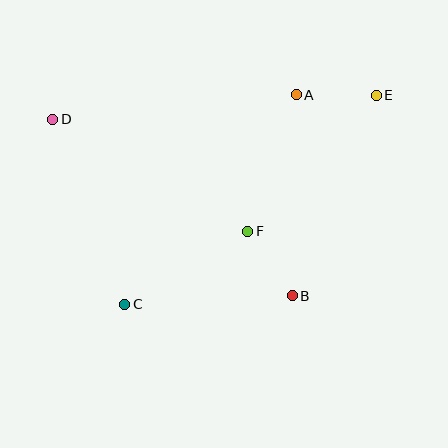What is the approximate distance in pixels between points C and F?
The distance between C and F is approximately 143 pixels.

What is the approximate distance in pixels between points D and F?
The distance between D and F is approximately 225 pixels.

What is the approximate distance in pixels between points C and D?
The distance between C and D is approximately 198 pixels.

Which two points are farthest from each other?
Points C and E are farthest from each other.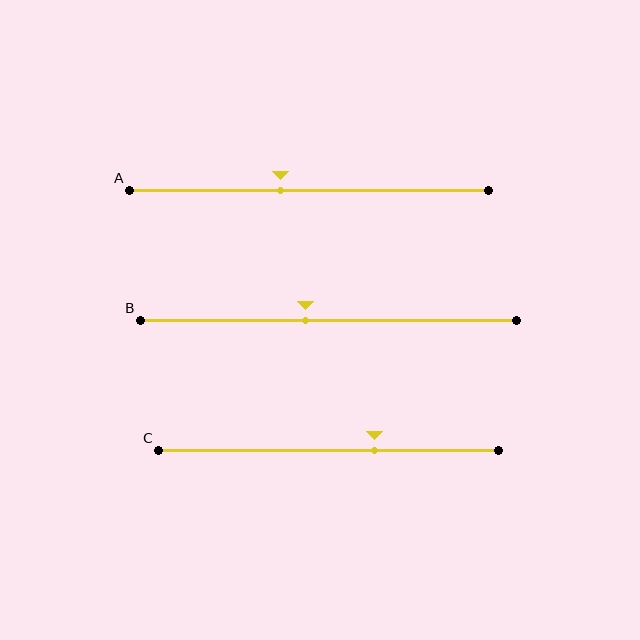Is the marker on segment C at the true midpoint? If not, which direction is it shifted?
No, the marker on segment C is shifted to the right by about 14% of the segment length.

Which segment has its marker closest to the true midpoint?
Segment B has its marker closest to the true midpoint.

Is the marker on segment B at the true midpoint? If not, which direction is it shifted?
No, the marker on segment B is shifted to the left by about 6% of the segment length.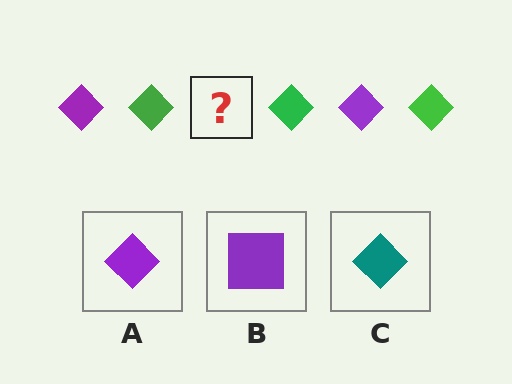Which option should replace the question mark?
Option A.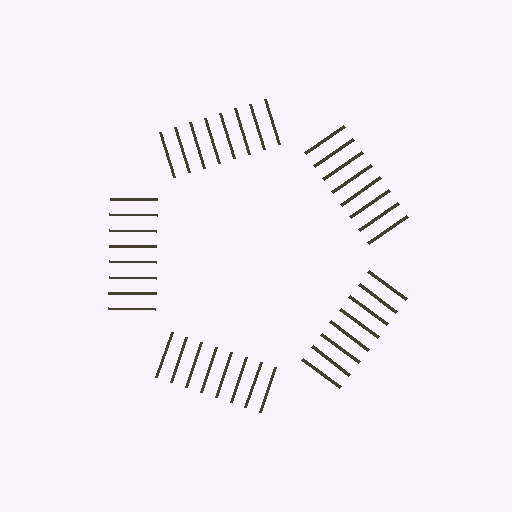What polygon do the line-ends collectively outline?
An illusory pentagon — the line segments terminate on its edges but no continuous stroke is drawn.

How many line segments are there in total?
40 — 8 along each of the 5 edges.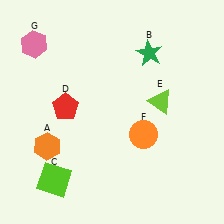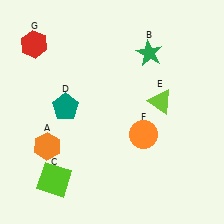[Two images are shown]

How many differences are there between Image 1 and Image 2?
There are 2 differences between the two images.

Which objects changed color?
D changed from red to teal. G changed from pink to red.